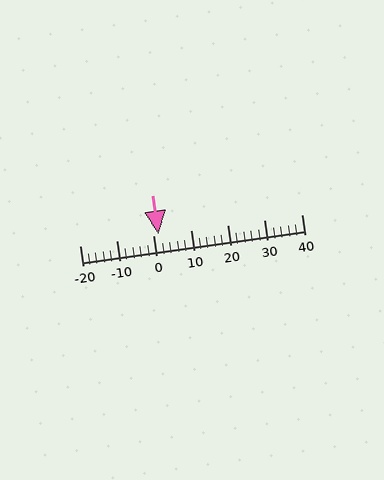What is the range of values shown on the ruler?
The ruler shows values from -20 to 40.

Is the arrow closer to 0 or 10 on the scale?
The arrow is closer to 0.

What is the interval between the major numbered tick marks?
The major tick marks are spaced 10 units apart.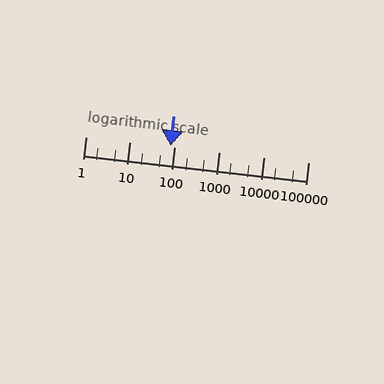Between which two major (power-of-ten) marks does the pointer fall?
The pointer is between 10 and 100.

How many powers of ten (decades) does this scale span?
The scale spans 5 decades, from 1 to 100000.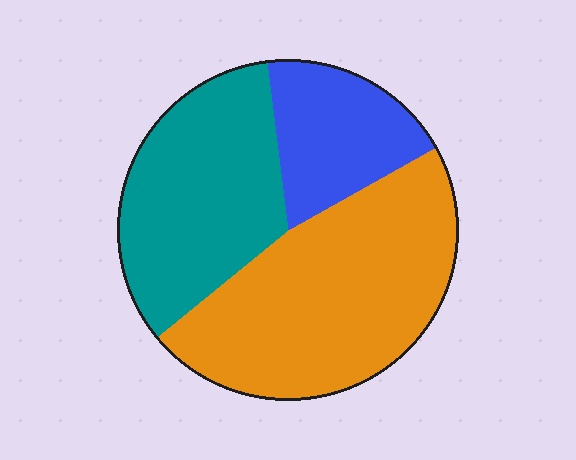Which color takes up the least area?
Blue, at roughly 20%.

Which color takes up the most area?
Orange, at roughly 45%.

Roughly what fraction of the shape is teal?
Teal covers around 35% of the shape.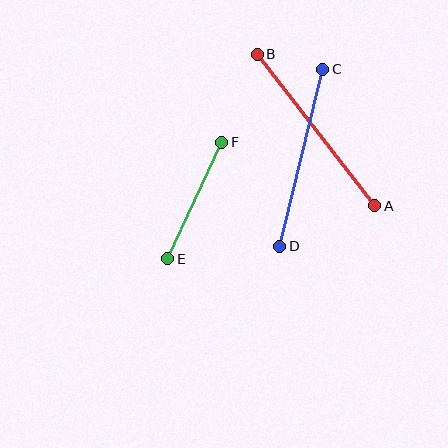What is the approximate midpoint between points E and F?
The midpoint is at approximately (195, 201) pixels.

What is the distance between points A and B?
The distance is approximately 192 pixels.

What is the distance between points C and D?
The distance is approximately 182 pixels.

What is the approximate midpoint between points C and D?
The midpoint is at approximately (301, 158) pixels.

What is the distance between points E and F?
The distance is approximately 129 pixels.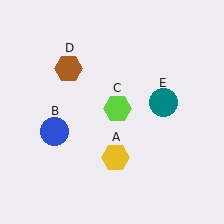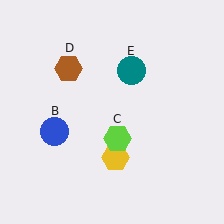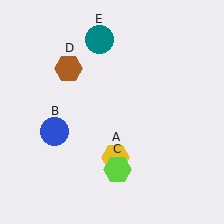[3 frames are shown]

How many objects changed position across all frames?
2 objects changed position: lime hexagon (object C), teal circle (object E).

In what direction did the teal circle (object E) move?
The teal circle (object E) moved up and to the left.